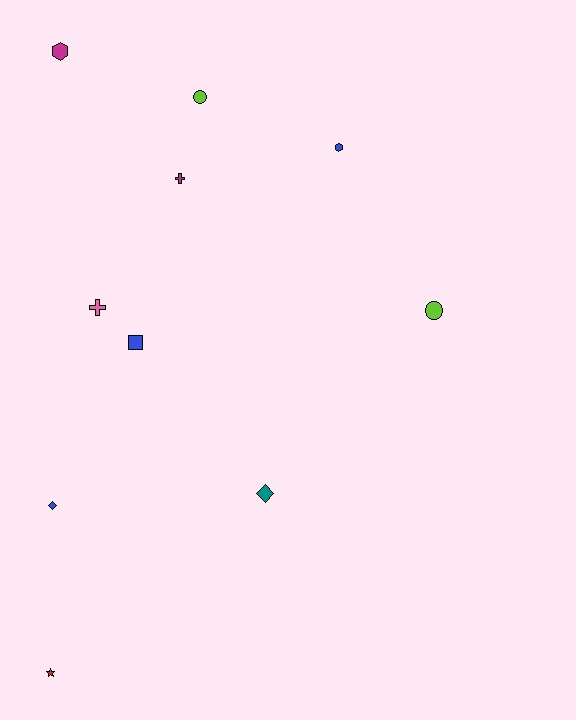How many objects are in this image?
There are 10 objects.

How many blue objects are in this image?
There are 3 blue objects.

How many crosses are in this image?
There are 2 crosses.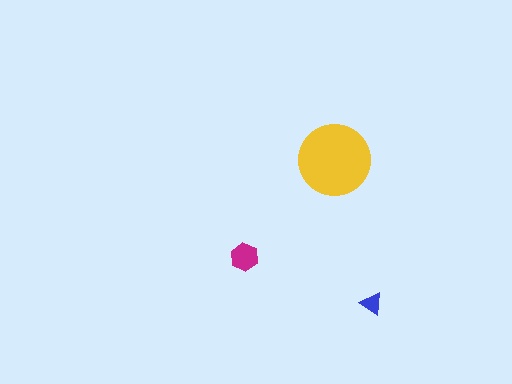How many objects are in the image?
There are 3 objects in the image.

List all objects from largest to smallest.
The yellow circle, the magenta hexagon, the blue triangle.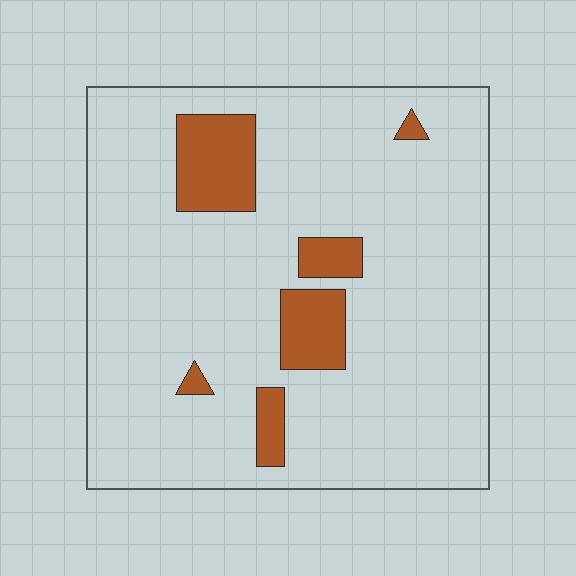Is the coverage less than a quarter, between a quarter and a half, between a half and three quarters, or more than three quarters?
Less than a quarter.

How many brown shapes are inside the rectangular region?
6.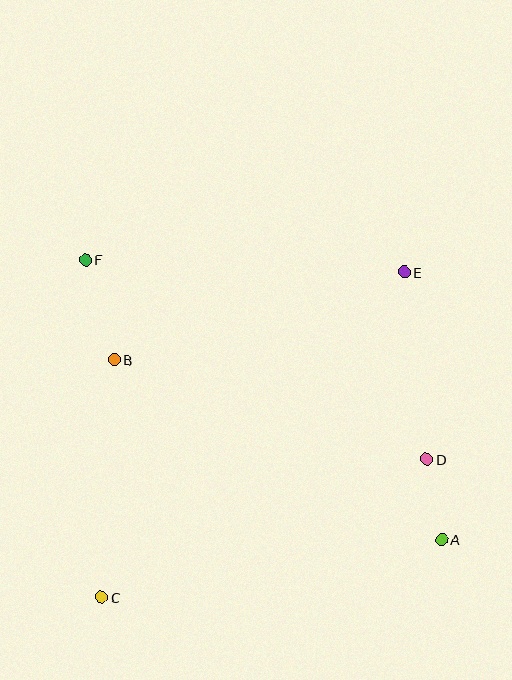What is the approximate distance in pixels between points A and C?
The distance between A and C is approximately 345 pixels.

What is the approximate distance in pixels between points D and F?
The distance between D and F is approximately 395 pixels.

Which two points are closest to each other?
Points A and D are closest to each other.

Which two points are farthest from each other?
Points A and F are farthest from each other.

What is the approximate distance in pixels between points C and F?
The distance between C and F is approximately 338 pixels.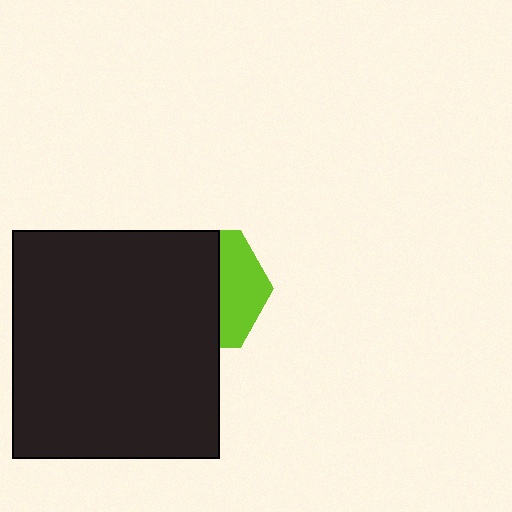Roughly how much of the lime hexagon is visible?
A small part of it is visible (roughly 37%).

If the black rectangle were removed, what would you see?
You would see the complete lime hexagon.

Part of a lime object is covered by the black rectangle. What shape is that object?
It is a hexagon.